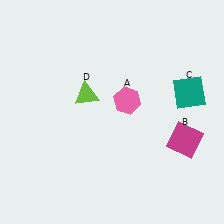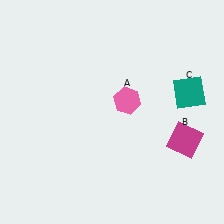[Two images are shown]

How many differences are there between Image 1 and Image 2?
There is 1 difference between the two images.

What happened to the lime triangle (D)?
The lime triangle (D) was removed in Image 2. It was in the top-left area of Image 1.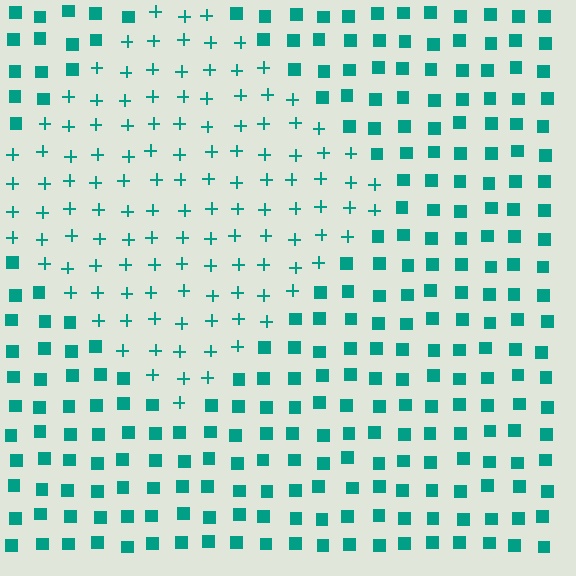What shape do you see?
I see a diamond.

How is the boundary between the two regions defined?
The boundary is defined by a change in element shape: plus signs inside vs. squares outside. All elements share the same color and spacing.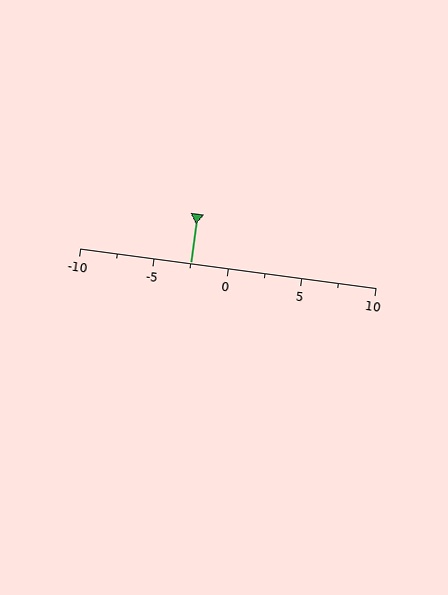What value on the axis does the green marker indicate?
The marker indicates approximately -2.5.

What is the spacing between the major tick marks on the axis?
The major ticks are spaced 5 apart.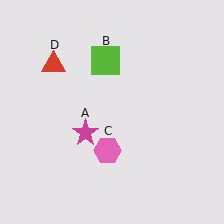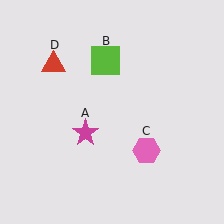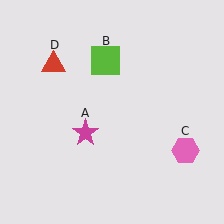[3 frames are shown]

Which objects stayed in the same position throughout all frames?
Magenta star (object A) and lime square (object B) and red triangle (object D) remained stationary.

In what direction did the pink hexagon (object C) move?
The pink hexagon (object C) moved right.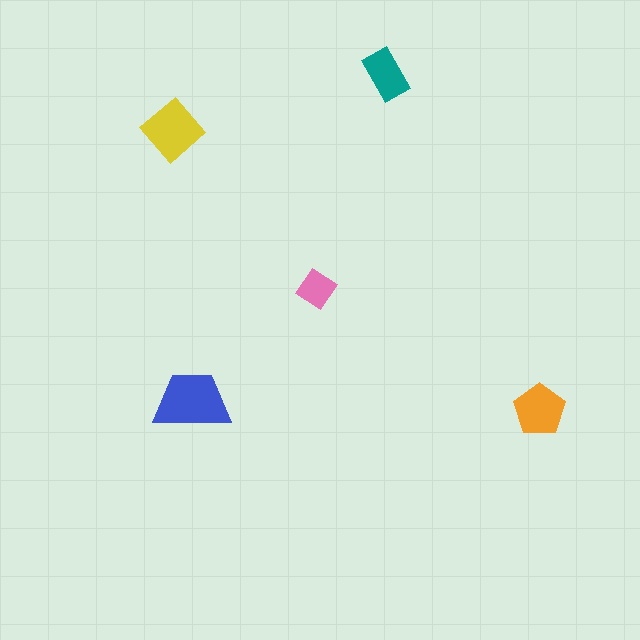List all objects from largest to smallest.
The blue trapezoid, the yellow diamond, the orange pentagon, the teal rectangle, the pink diamond.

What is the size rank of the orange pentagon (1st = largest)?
3rd.